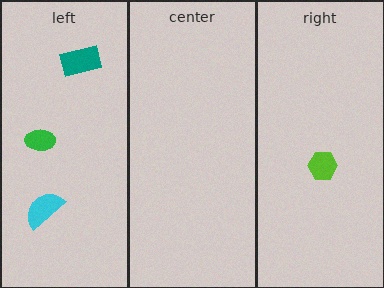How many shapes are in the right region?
1.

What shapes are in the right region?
The lime hexagon.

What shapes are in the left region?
The cyan semicircle, the green ellipse, the teal rectangle.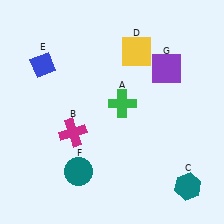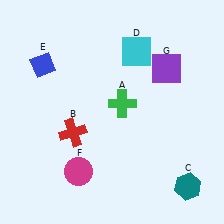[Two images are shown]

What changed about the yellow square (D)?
In Image 1, D is yellow. In Image 2, it changed to cyan.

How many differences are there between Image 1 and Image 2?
There are 3 differences between the two images.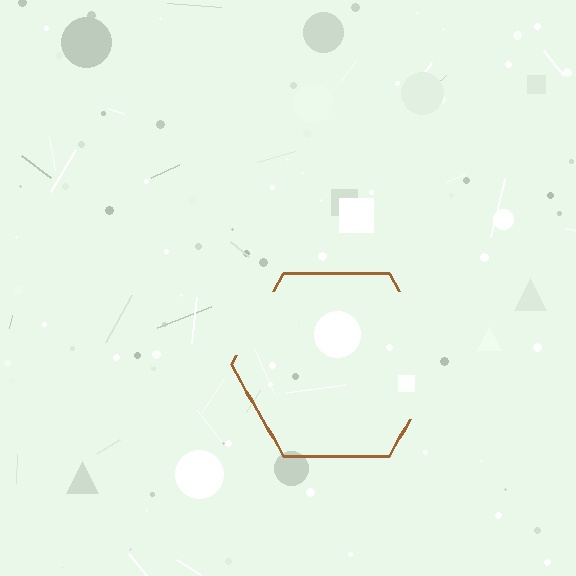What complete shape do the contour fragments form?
The contour fragments form a hexagon.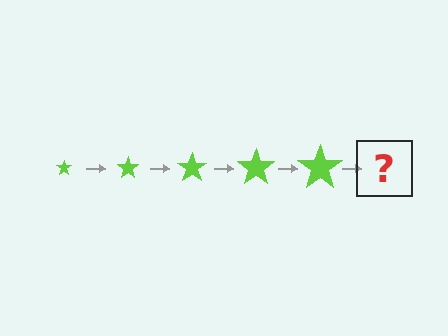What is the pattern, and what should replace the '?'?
The pattern is that the star gets progressively larger each step. The '?' should be a lime star, larger than the previous one.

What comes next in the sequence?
The next element should be a lime star, larger than the previous one.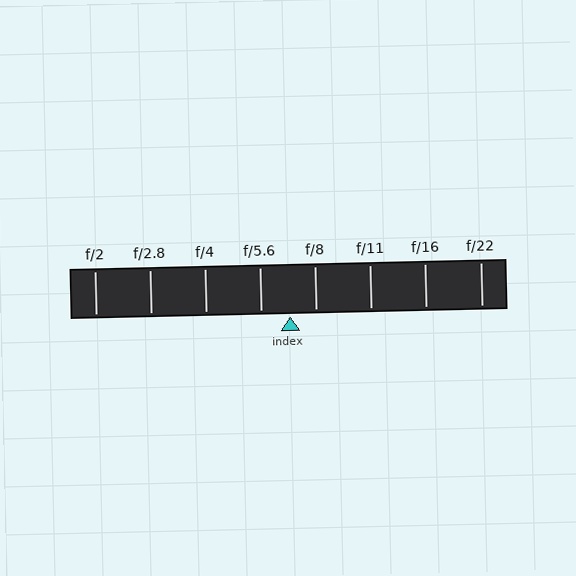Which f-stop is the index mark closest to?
The index mark is closest to f/8.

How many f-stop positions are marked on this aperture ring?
There are 8 f-stop positions marked.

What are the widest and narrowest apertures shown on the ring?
The widest aperture shown is f/2 and the narrowest is f/22.